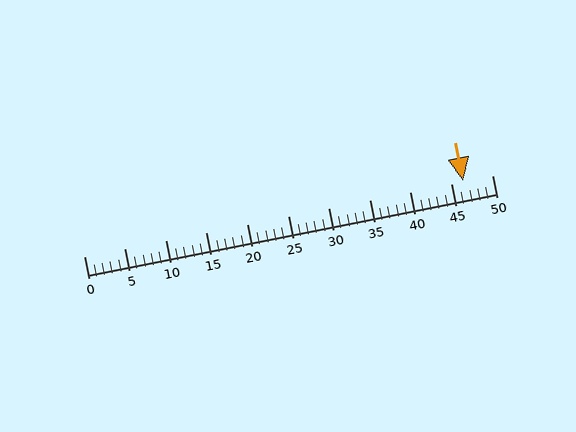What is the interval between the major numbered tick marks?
The major tick marks are spaced 5 units apart.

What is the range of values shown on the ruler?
The ruler shows values from 0 to 50.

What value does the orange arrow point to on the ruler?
The orange arrow points to approximately 46.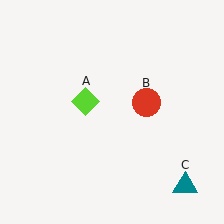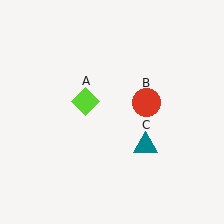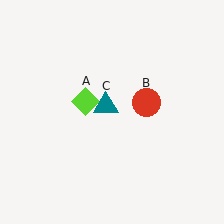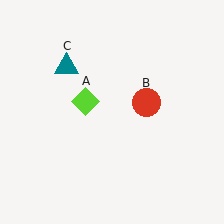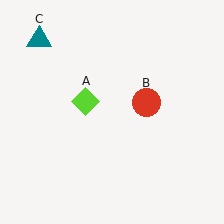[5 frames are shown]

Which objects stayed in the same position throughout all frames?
Lime diamond (object A) and red circle (object B) remained stationary.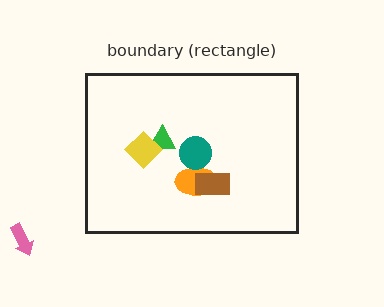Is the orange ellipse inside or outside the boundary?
Inside.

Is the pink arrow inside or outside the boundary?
Outside.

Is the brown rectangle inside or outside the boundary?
Inside.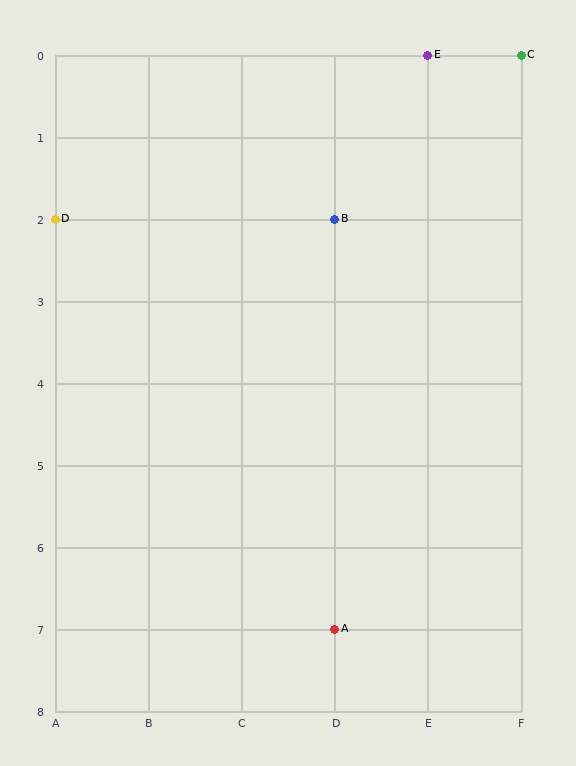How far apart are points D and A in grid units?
Points D and A are 3 columns and 5 rows apart (about 5.8 grid units diagonally).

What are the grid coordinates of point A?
Point A is at grid coordinates (D, 7).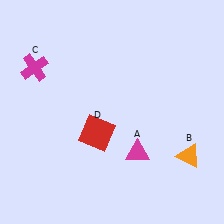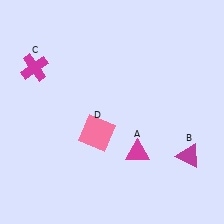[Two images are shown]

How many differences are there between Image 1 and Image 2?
There are 2 differences between the two images.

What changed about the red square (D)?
In Image 1, D is red. In Image 2, it changed to pink.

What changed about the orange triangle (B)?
In Image 1, B is orange. In Image 2, it changed to magenta.